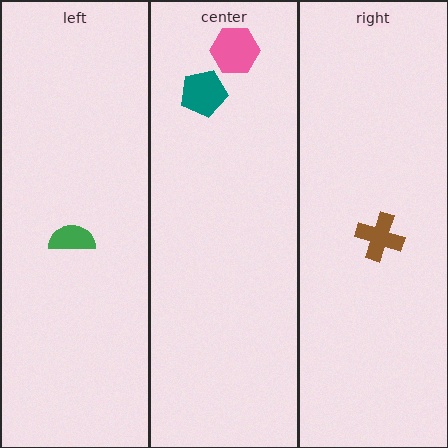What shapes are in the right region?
The brown cross.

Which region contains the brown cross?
The right region.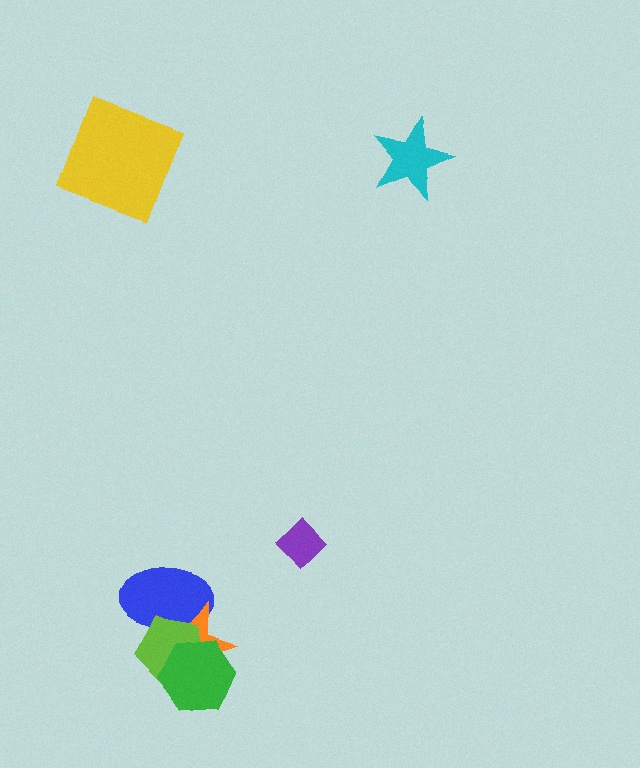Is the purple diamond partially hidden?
No, no other shape covers it.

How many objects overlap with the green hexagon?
2 objects overlap with the green hexagon.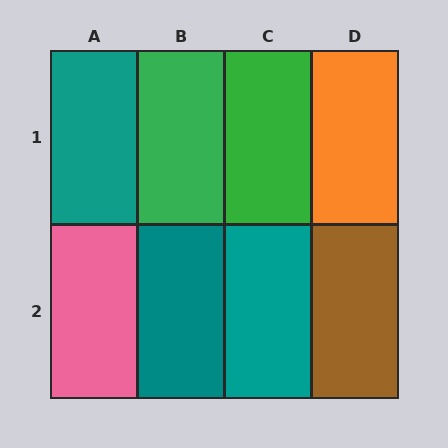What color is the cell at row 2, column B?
Teal.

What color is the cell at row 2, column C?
Teal.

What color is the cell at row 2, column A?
Pink.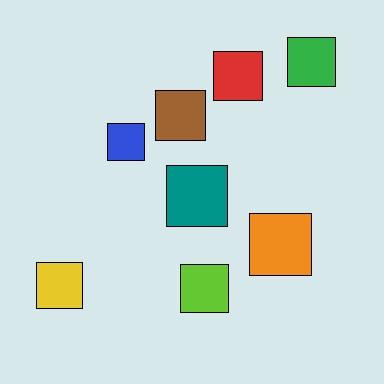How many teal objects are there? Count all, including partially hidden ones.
There is 1 teal object.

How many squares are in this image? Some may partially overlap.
There are 8 squares.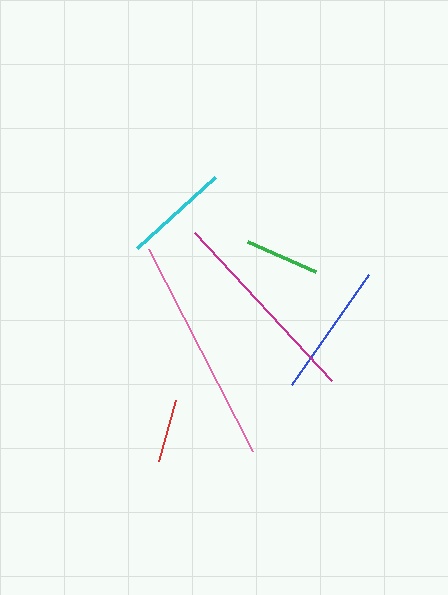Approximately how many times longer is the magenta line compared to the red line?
The magenta line is approximately 3.2 times the length of the red line.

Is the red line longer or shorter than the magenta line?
The magenta line is longer than the red line.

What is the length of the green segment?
The green segment is approximately 75 pixels long.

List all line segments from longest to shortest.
From longest to shortest: pink, magenta, blue, cyan, green, red.